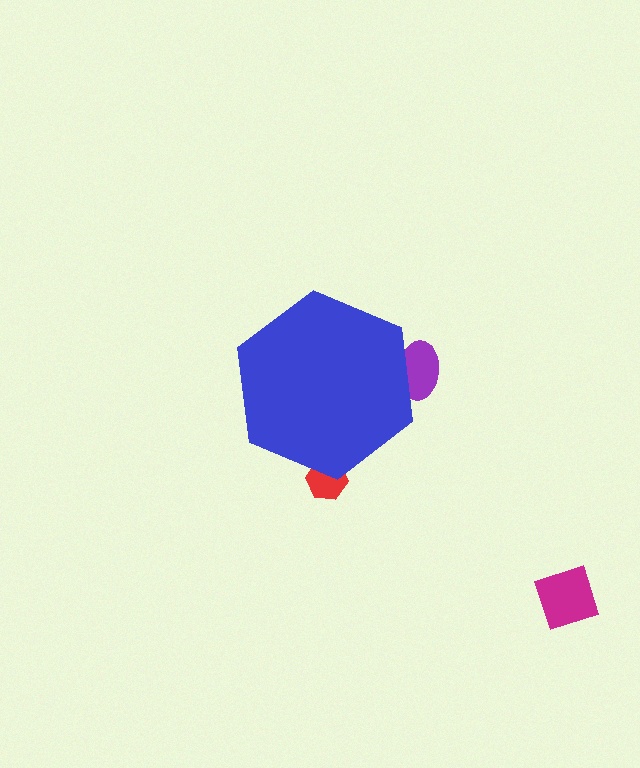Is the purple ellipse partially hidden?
Yes, the purple ellipse is partially hidden behind the blue hexagon.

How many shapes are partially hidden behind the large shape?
2 shapes are partially hidden.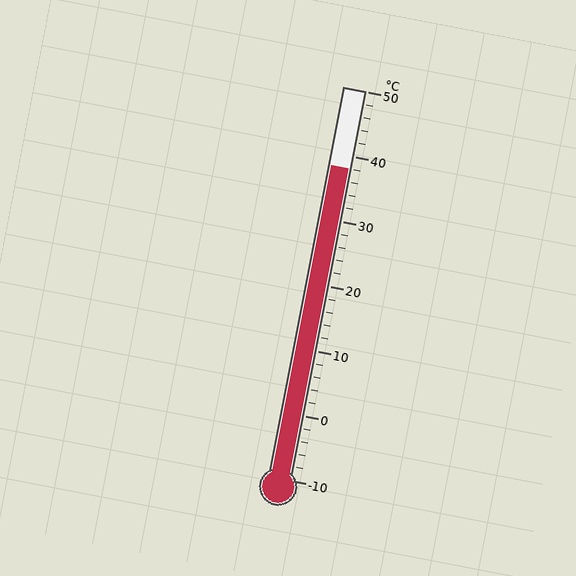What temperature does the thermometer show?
The thermometer shows approximately 38°C.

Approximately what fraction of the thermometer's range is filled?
The thermometer is filled to approximately 80% of its range.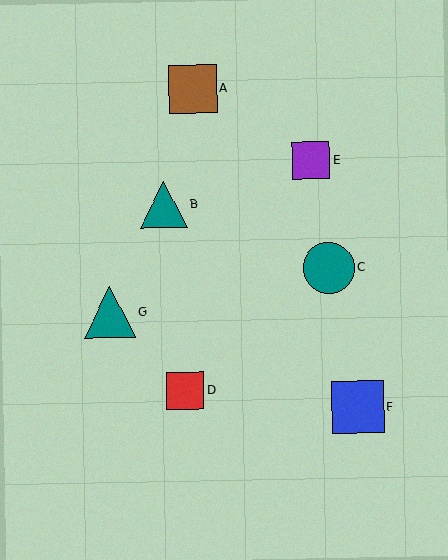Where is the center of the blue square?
The center of the blue square is at (358, 407).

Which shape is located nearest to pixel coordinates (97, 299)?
The teal triangle (labeled G) at (110, 312) is nearest to that location.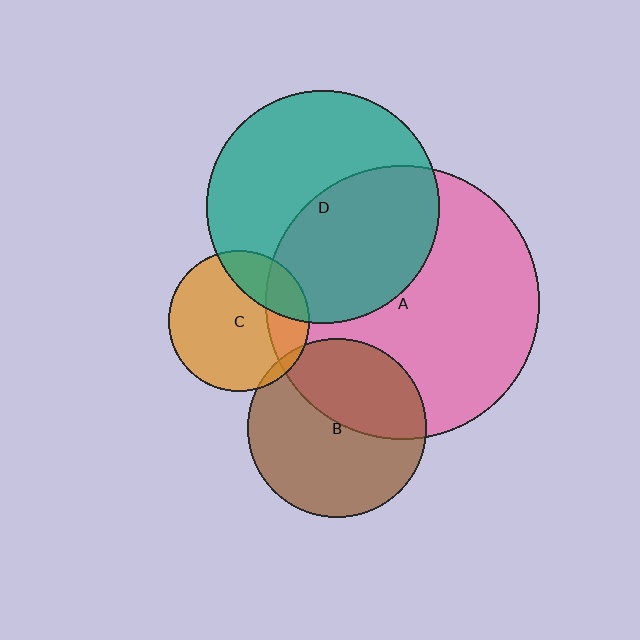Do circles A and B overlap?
Yes.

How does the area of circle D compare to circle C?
Approximately 2.7 times.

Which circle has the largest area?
Circle A (pink).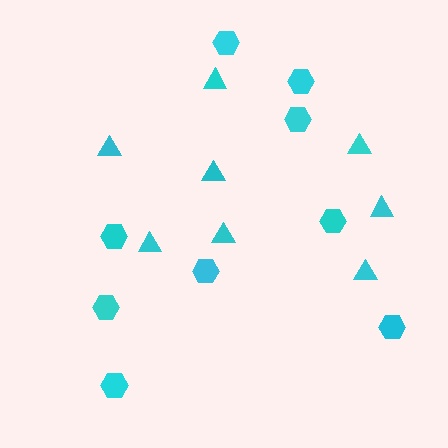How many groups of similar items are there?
There are 2 groups: one group of triangles (8) and one group of hexagons (9).